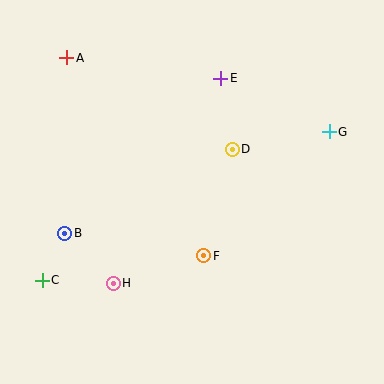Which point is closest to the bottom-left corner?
Point C is closest to the bottom-left corner.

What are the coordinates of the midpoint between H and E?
The midpoint between H and E is at (167, 181).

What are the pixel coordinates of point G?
Point G is at (329, 132).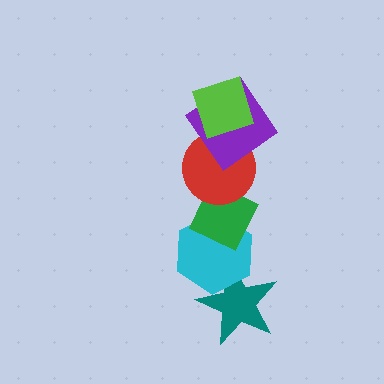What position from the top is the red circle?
The red circle is 3rd from the top.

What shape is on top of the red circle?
The purple diamond is on top of the red circle.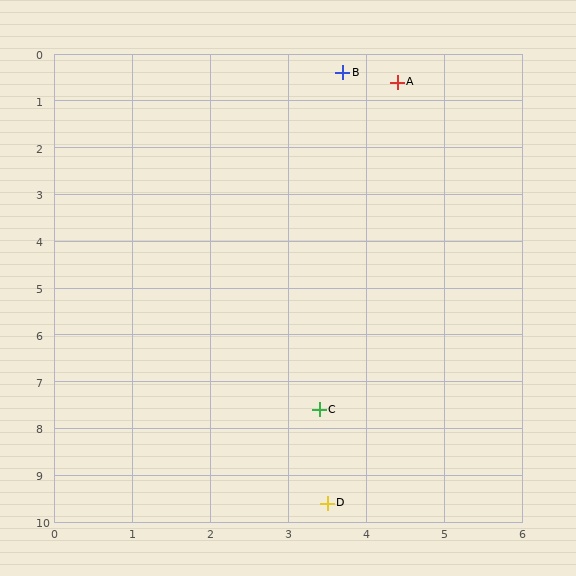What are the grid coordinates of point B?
Point B is at approximately (3.7, 0.4).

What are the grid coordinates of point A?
Point A is at approximately (4.4, 0.6).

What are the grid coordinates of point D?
Point D is at approximately (3.5, 9.6).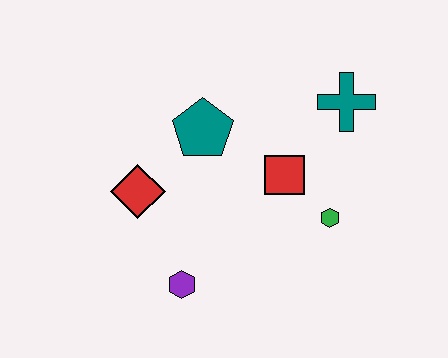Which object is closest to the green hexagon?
The red square is closest to the green hexagon.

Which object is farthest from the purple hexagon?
The teal cross is farthest from the purple hexagon.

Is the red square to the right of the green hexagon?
No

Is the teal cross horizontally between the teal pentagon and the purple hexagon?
No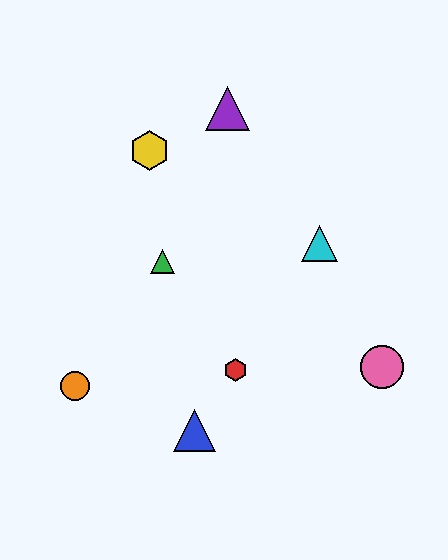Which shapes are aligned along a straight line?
The red hexagon, the blue triangle, the cyan triangle are aligned along a straight line.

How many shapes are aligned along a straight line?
3 shapes (the red hexagon, the blue triangle, the cyan triangle) are aligned along a straight line.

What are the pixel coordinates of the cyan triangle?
The cyan triangle is at (320, 243).